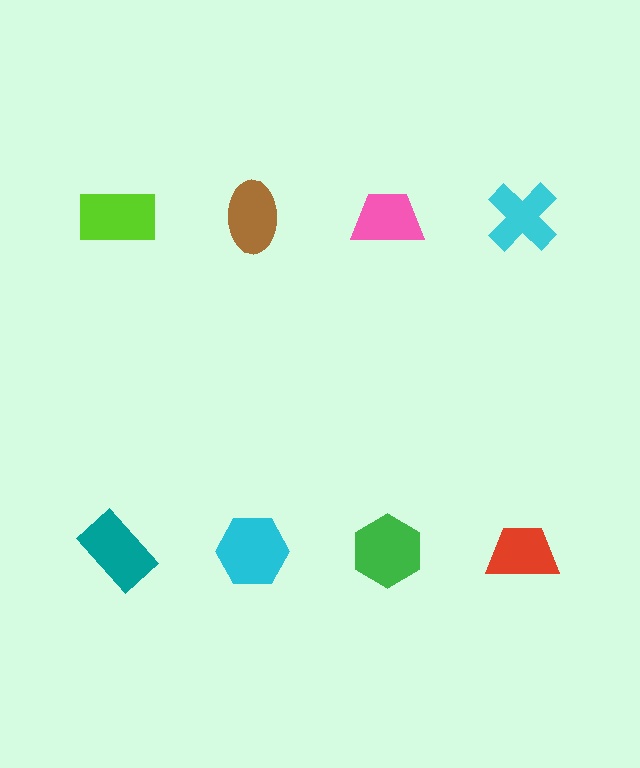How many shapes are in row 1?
4 shapes.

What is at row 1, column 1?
A lime rectangle.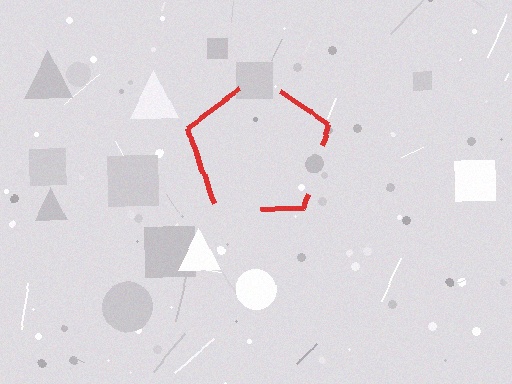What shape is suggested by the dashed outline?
The dashed outline suggests a pentagon.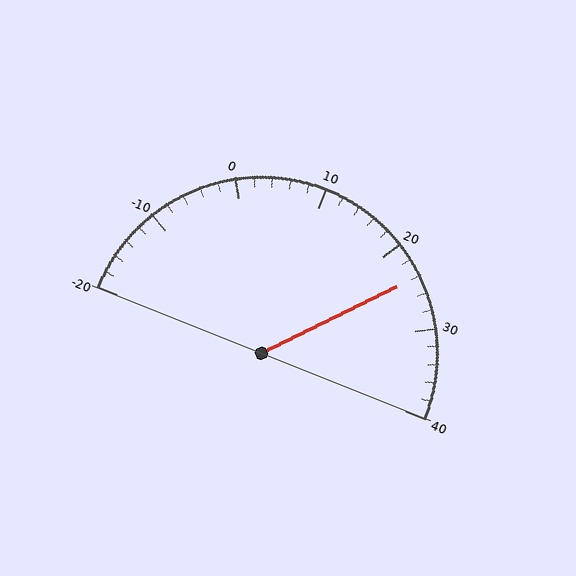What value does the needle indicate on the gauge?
The needle indicates approximately 24.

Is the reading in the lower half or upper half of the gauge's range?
The reading is in the upper half of the range (-20 to 40).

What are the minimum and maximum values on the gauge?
The gauge ranges from -20 to 40.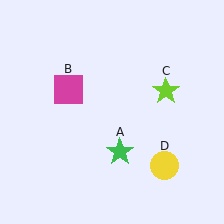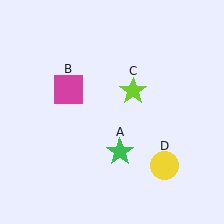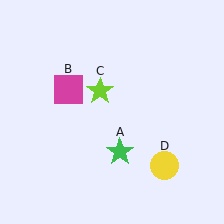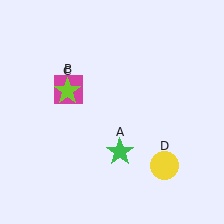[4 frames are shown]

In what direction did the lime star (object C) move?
The lime star (object C) moved left.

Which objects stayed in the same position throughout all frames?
Green star (object A) and magenta square (object B) and yellow circle (object D) remained stationary.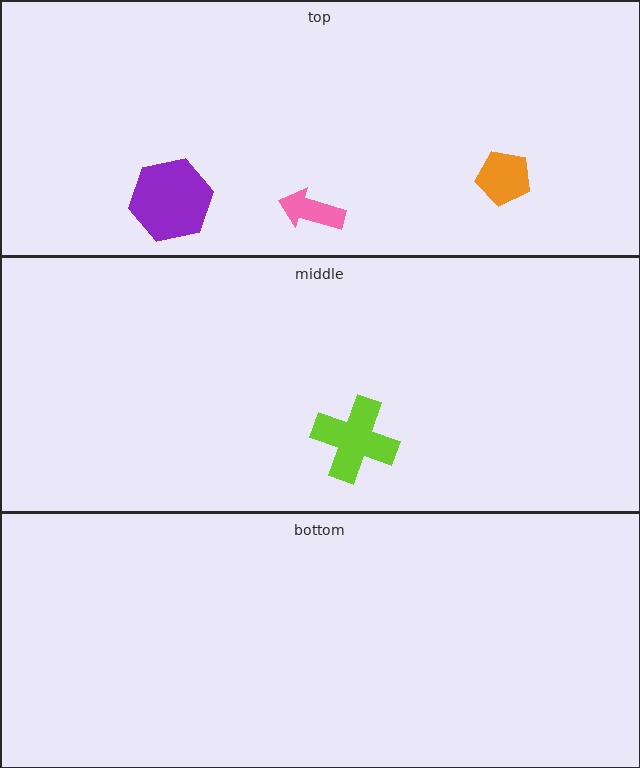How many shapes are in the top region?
3.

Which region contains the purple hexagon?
The top region.